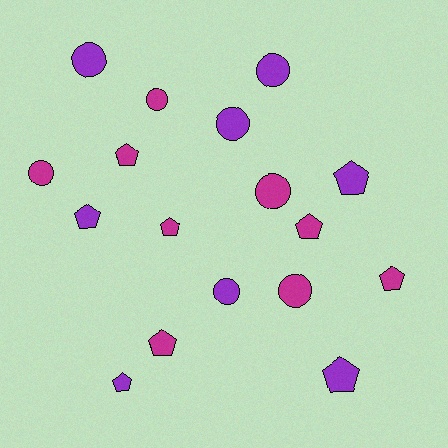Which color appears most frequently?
Magenta, with 9 objects.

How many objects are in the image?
There are 17 objects.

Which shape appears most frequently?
Pentagon, with 9 objects.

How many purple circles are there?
There are 4 purple circles.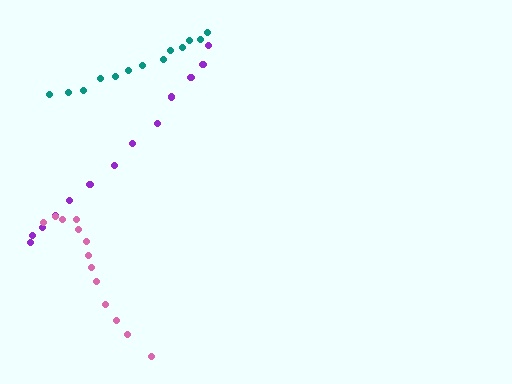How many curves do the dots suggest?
There are 3 distinct paths.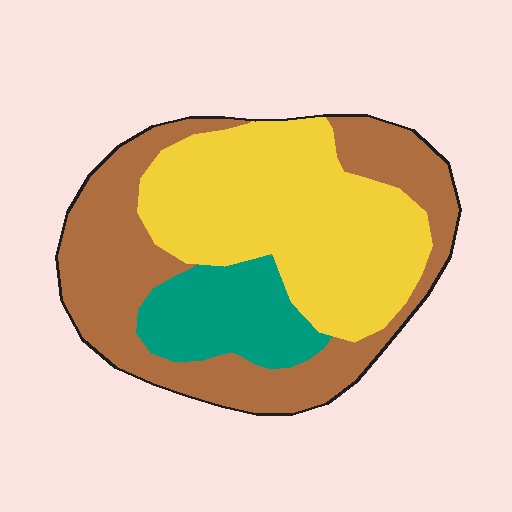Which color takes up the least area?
Teal, at roughly 15%.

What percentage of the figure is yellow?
Yellow covers 43% of the figure.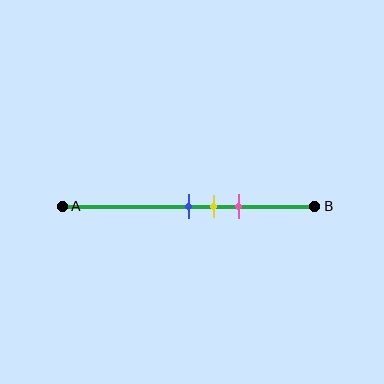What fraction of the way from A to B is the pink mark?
The pink mark is approximately 70% (0.7) of the way from A to B.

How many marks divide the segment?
There are 3 marks dividing the segment.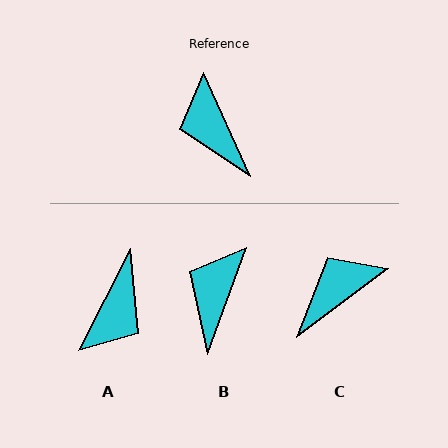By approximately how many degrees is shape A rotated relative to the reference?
Approximately 129 degrees counter-clockwise.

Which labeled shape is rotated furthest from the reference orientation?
A, about 129 degrees away.